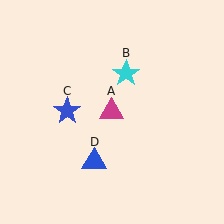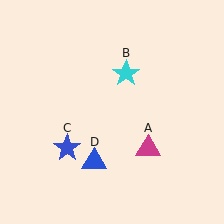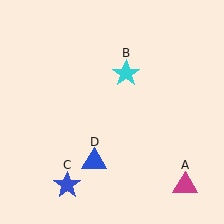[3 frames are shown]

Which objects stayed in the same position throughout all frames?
Cyan star (object B) and blue triangle (object D) remained stationary.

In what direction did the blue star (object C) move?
The blue star (object C) moved down.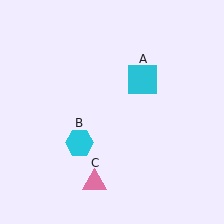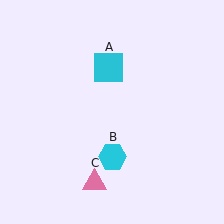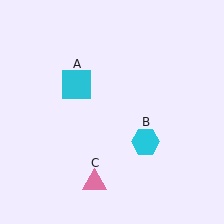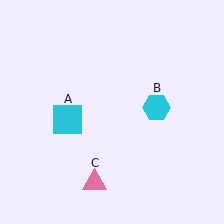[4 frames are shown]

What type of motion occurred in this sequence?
The cyan square (object A), cyan hexagon (object B) rotated counterclockwise around the center of the scene.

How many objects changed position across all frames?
2 objects changed position: cyan square (object A), cyan hexagon (object B).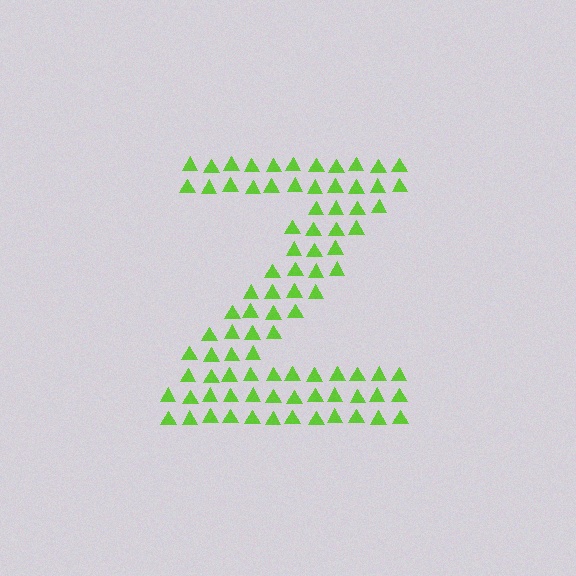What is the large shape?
The large shape is the letter Z.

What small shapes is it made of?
It is made of small triangles.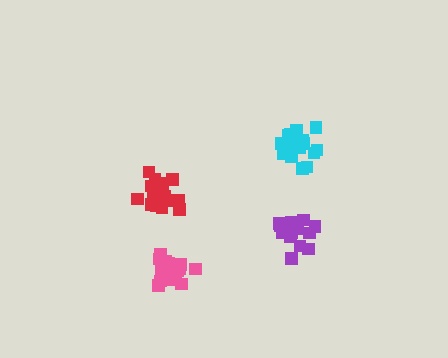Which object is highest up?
The cyan cluster is topmost.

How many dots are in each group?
Group 1: 19 dots, Group 2: 17 dots, Group 3: 21 dots, Group 4: 18 dots (75 total).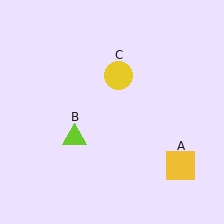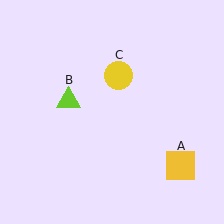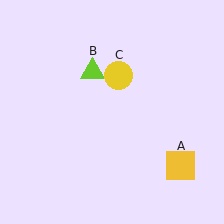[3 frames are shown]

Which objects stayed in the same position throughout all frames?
Yellow square (object A) and yellow circle (object C) remained stationary.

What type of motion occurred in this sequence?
The lime triangle (object B) rotated clockwise around the center of the scene.